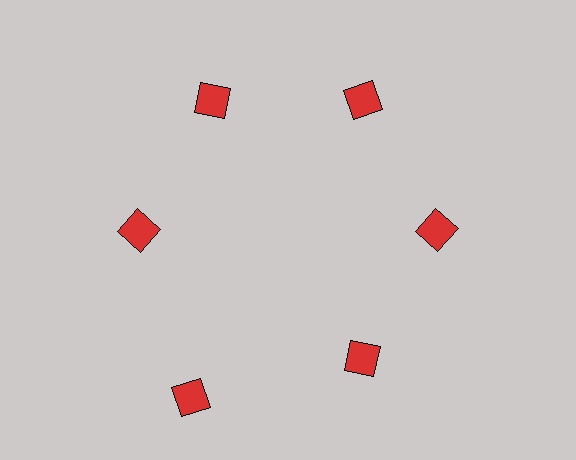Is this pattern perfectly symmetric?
No. The 6 red squares are arranged in a ring, but one element near the 7 o'clock position is pushed outward from the center, breaking the 6-fold rotational symmetry.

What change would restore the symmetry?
The symmetry would be restored by moving it inward, back onto the ring so that all 6 squares sit at equal angles and equal distance from the center.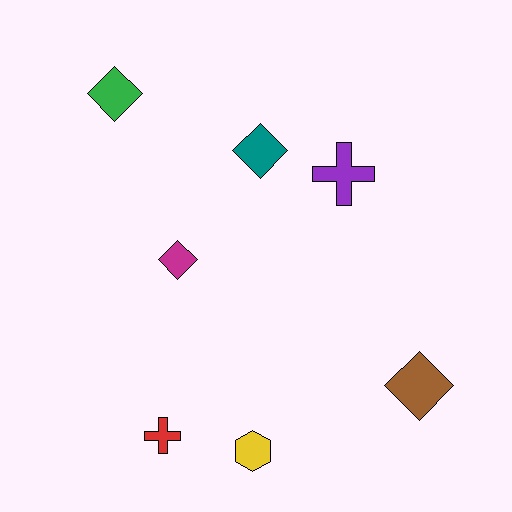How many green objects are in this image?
There is 1 green object.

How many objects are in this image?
There are 7 objects.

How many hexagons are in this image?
There is 1 hexagon.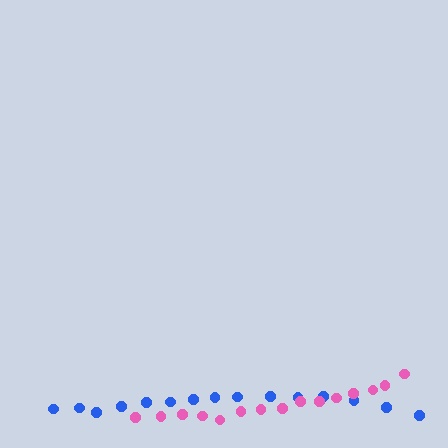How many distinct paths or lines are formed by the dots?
There are 2 distinct paths.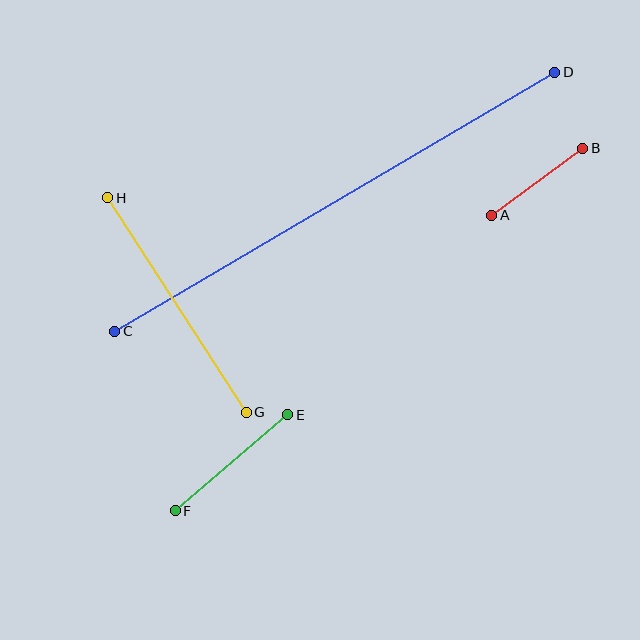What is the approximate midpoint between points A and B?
The midpoint is at approximately (537, 182) pixels.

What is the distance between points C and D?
The distance is approximately 511 pixels.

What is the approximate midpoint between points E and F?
The midpoint is at approximately (232, 463) pixels.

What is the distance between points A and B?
The distance is approximately 113 pixels.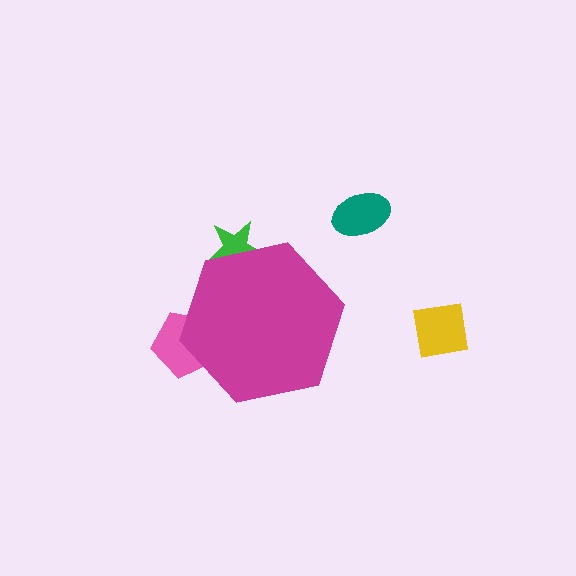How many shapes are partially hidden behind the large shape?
2 shapes are partially hidden.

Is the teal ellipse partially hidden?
No, the teal ellipse is fully visible.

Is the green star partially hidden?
Yes, the green star is partially hidden behind the magenta hexagon.